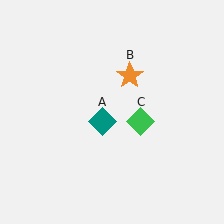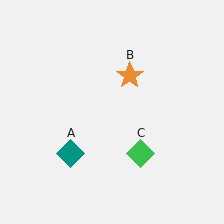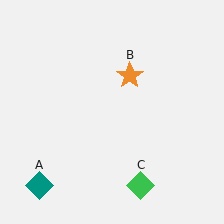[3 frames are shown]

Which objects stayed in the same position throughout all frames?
Orange star (object B) remained stationary.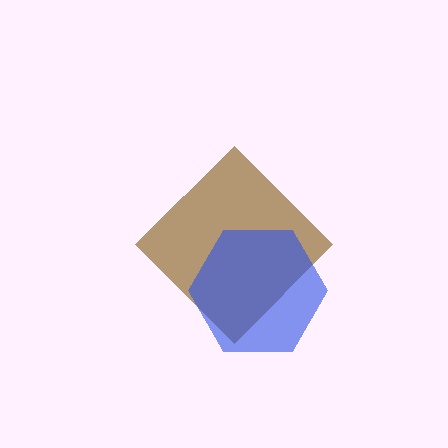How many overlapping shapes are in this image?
There are 2 overlapping shapes in the image.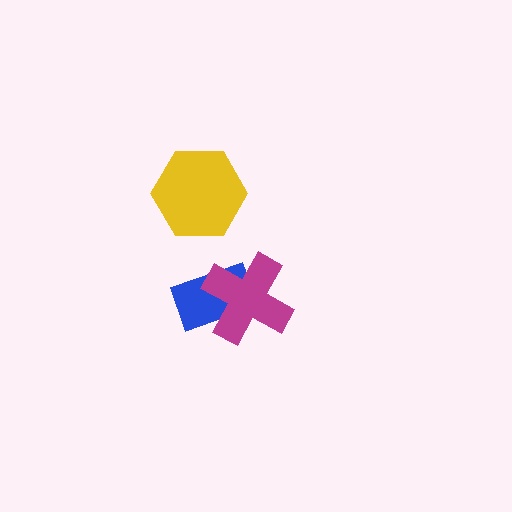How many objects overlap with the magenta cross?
1 object overlaps with the magenta cross.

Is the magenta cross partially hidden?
No, no other shape covers it.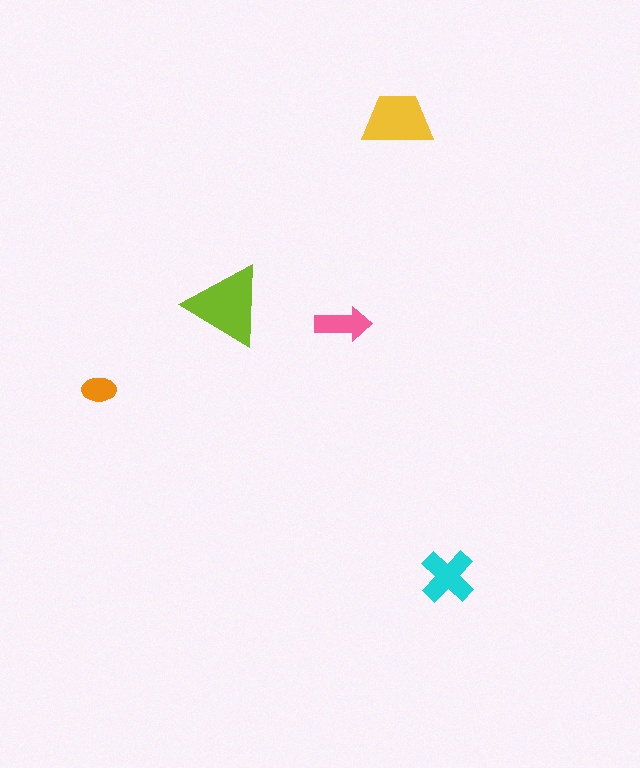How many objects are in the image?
There are 5 objects in the image.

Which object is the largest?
The lime triangle.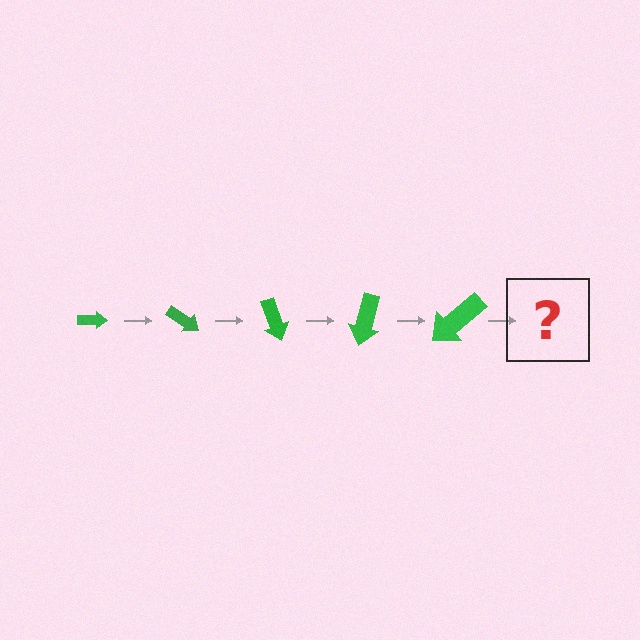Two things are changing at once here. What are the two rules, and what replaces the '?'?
The two rules are that the arrow grows larger each step and it rotates 35 degrees each step. The '?' should be an arrow, larger than the previous one and rotated 175 degrees from the start.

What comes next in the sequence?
The next element should be an arrow, larger than the previous one and rotated 175 degrees from the start.